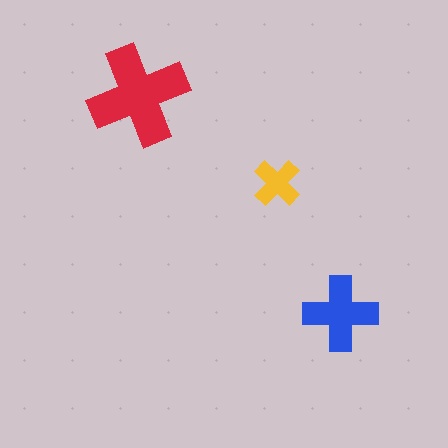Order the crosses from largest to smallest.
the red one, the blue one, the yellow one.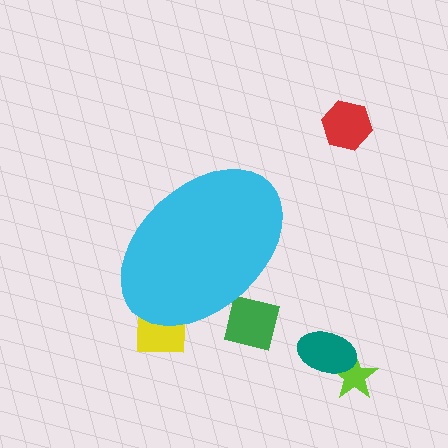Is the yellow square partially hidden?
Yes, the yellow square is partially hidden behind the cyan ellipse.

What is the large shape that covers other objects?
A cyan ellipse.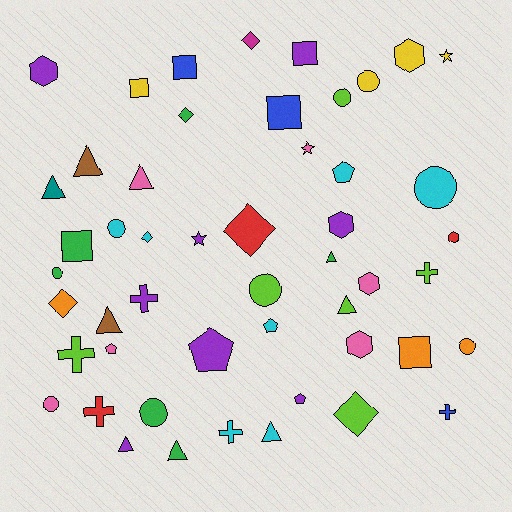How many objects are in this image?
There are 50 objects.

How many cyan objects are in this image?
There are 7 cyan objects.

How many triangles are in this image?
There are 9 triangles.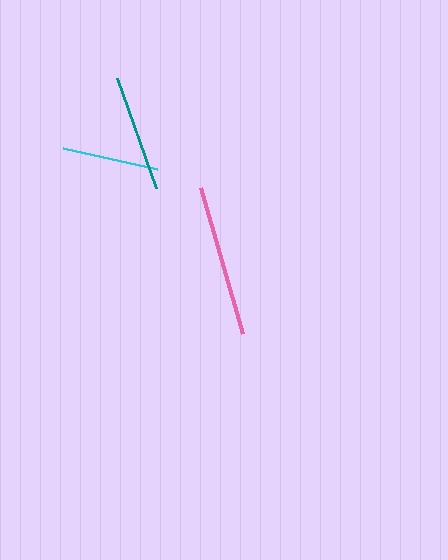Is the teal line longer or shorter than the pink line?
The pink line is longer than the teal line.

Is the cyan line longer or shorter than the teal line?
The teal line is longer than the cyan line.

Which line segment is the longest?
The pink line is the longest at approximately 152 pixels.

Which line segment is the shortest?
The cyan line is the shortest at approximately 97 pixels.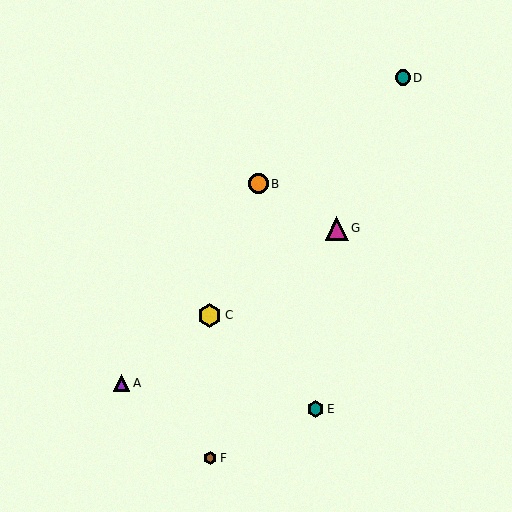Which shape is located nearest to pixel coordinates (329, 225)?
The magenta triangle (labeled G) at (337, 228) is nearest to that location.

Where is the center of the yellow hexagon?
The center of the yellow hexagon is at (210, 315).